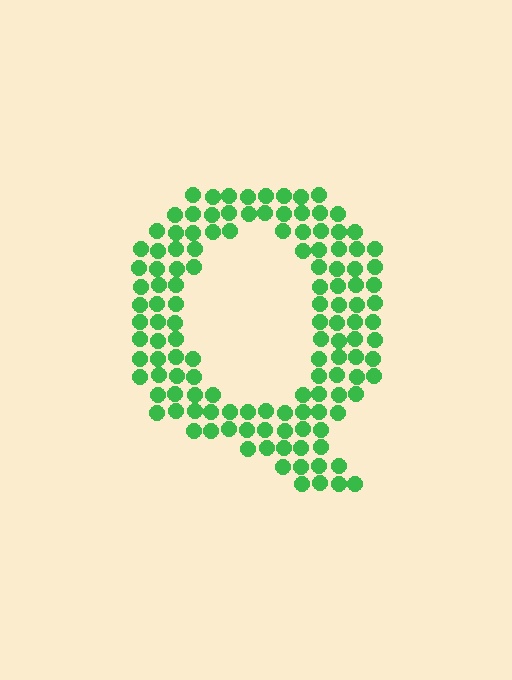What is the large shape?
The large shape is the letter Q.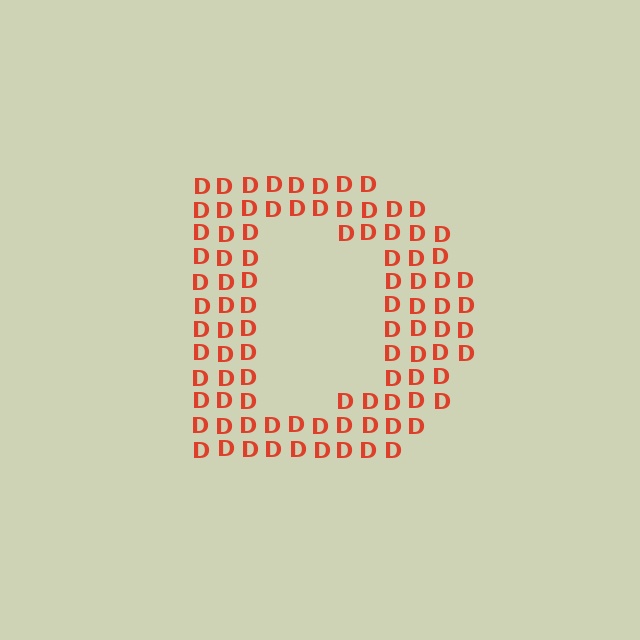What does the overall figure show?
The overall figure shows the letter D.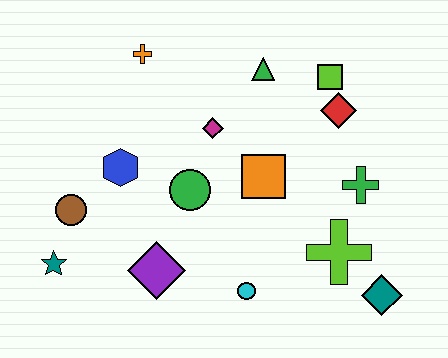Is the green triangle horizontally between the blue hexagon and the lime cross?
Yes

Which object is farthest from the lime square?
The teal star is farthest from the lime square.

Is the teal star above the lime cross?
No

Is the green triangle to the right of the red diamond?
No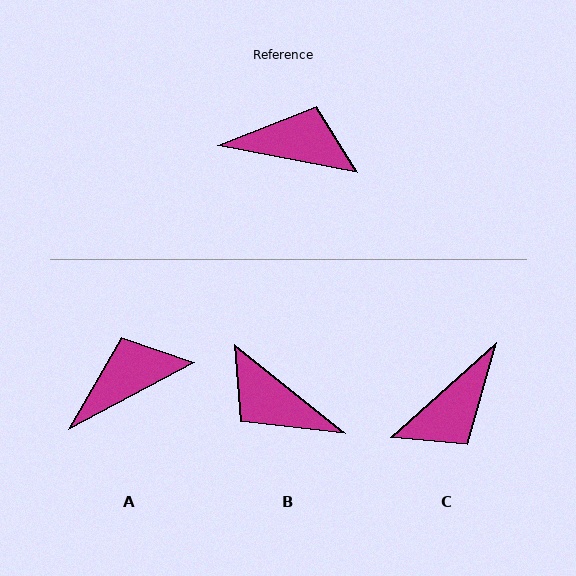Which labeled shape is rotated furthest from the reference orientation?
B, about 152 degrees away.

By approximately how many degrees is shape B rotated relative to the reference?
Approximately 152 degrees counter-clockwise.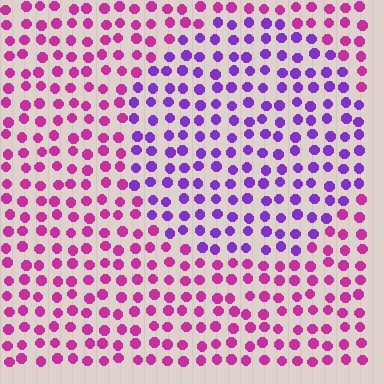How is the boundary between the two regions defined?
The boundary is defined purely by a slight shift in hue (about 42 degrees). Spacing, size, and orientation are identical on both sides.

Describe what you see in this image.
The image is filled with small magenta elements in a uniform arrangement. A circle-shaped region is visible where the elements are tinted to a slightly different hue, forming a subtle color boundary.